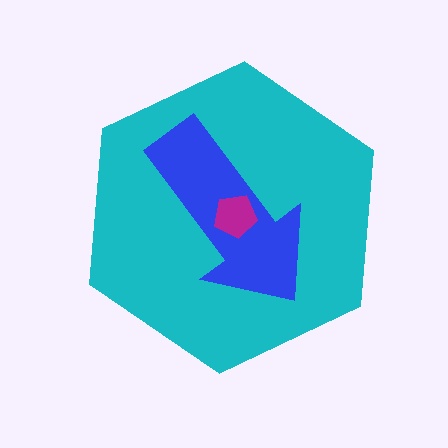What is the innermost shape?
The magenta pentagon.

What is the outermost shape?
The cyan hexagon.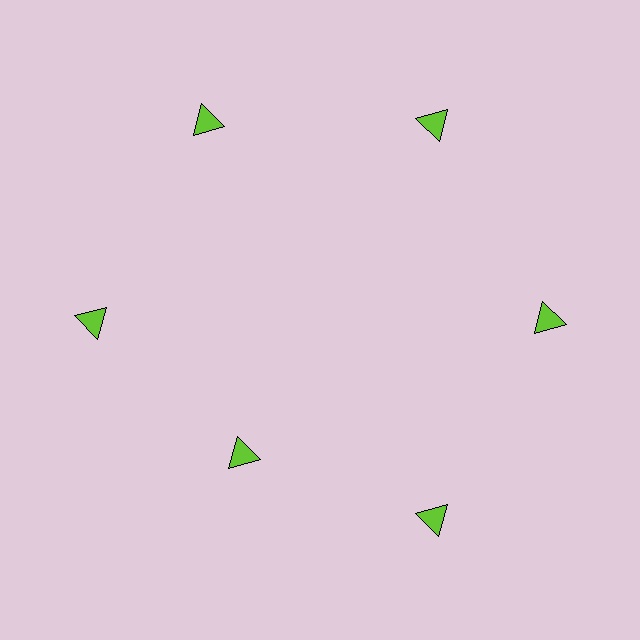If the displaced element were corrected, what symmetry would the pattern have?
It would have 6-fold rotational symmetry — the pattern would map onto itself every 60 degrees.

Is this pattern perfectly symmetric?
No. The 6 lime triangles are arranged in a ring, but one element near the 7 o'clock position is pulled inward toward the center, breaking the 6-fold rotational symmetry.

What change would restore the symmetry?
The symmetry would be restored by moving it outward, back onto the ring so that all 6 triangles sit at equal angles and equal distance from the center.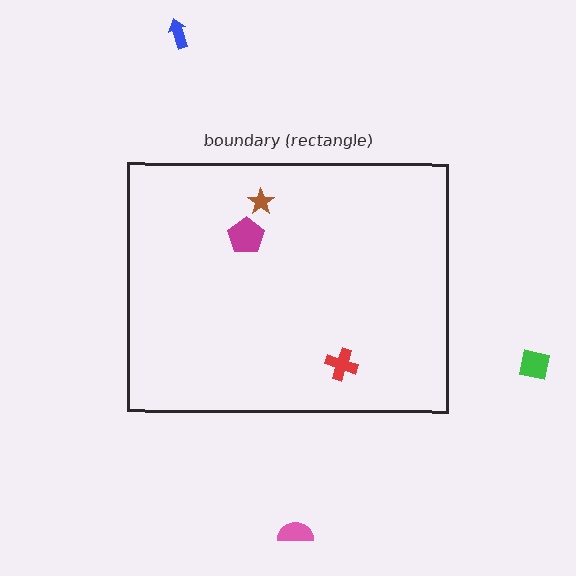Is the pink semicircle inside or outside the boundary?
Outside.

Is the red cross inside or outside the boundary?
Inside.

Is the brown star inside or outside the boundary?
Inside.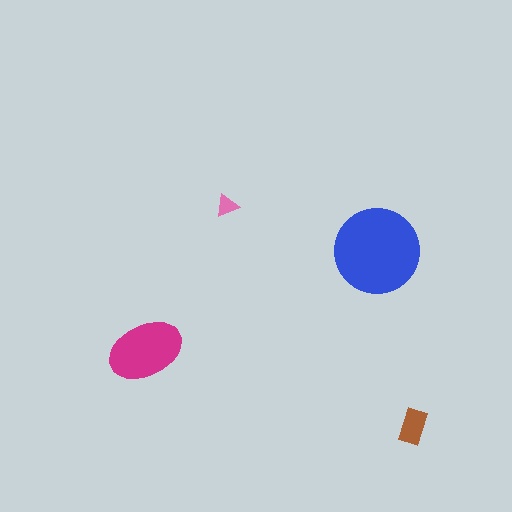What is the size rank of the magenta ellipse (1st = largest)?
2nd.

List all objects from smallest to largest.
The pink triangle, the brown rectangle, the magenta ellipse, the blue circle.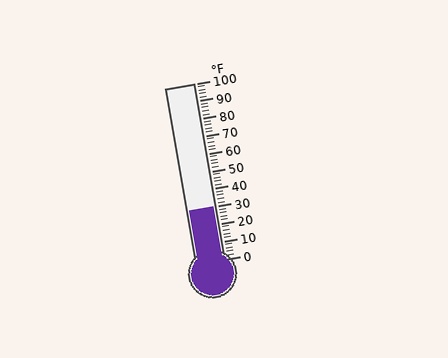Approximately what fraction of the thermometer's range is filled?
The thermometer is filled to approximately 30% of its range.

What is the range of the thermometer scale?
The thermometer scale ranges from 0°F to 100°F.